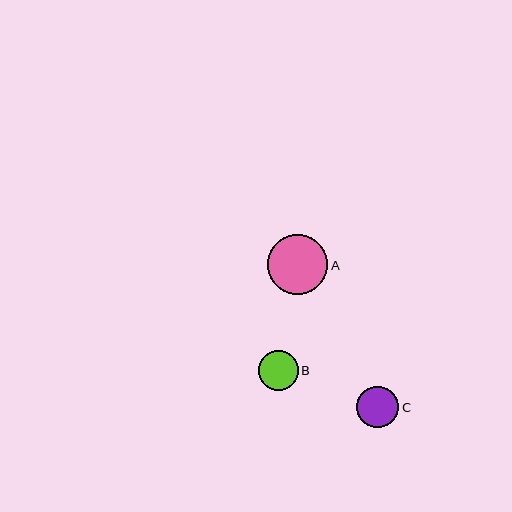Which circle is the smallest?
Circle B is the smallest with a size of approximately 40 pixels.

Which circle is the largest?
Circle A is the largest with a size of approximately 60 pixels.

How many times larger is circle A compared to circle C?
Circle A is approximately 1.4 times the size of circle C.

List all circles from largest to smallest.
From largest to smallest: A, C, B.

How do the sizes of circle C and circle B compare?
Circle C and circle B are approximately the same size.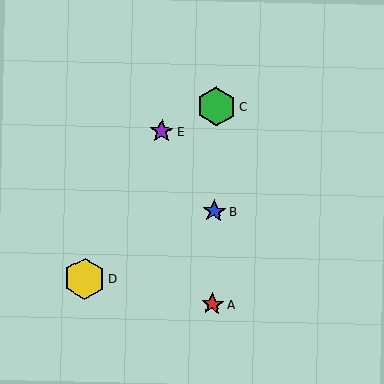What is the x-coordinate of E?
Object E is at x≈162.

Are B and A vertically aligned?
Yes, both are at x≈214.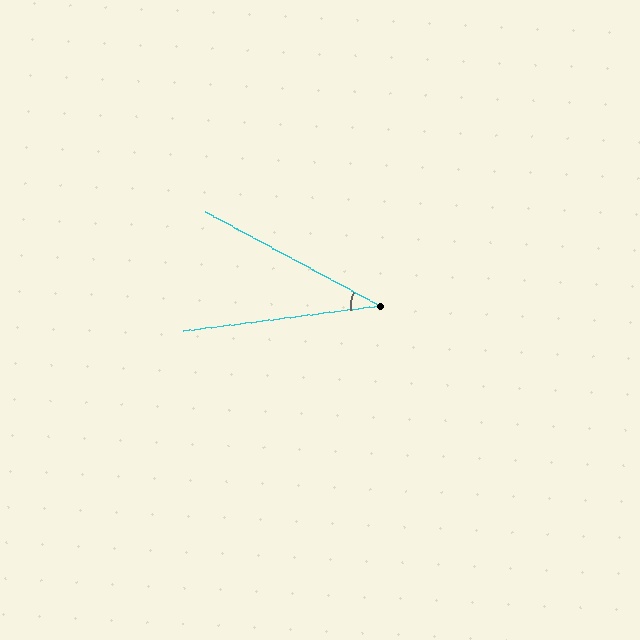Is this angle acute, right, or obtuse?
It is acute.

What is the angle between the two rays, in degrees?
Approximately 36 degrees.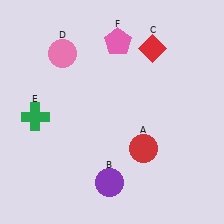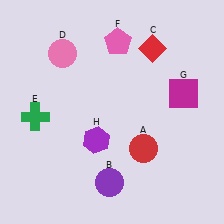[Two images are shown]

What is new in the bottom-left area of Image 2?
A purple hexagon (H) was added in the bottom-left area of Image 2.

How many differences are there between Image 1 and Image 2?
There are 2 differences between the two images.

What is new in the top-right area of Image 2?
A magenta square (G) was added in the top-right area of Image 2.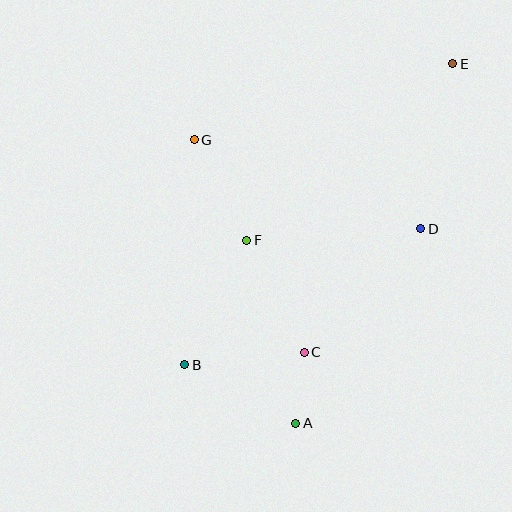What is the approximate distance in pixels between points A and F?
The distance between A and F is approximately 189 pixels.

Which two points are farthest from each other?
Points B and E are farthest from each other.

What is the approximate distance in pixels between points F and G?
The distance between F and G is approximately 113 pixels.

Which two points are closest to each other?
Points A and C are closest to each other.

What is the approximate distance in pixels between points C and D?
The distance between C and D is approximately 170 pixels.